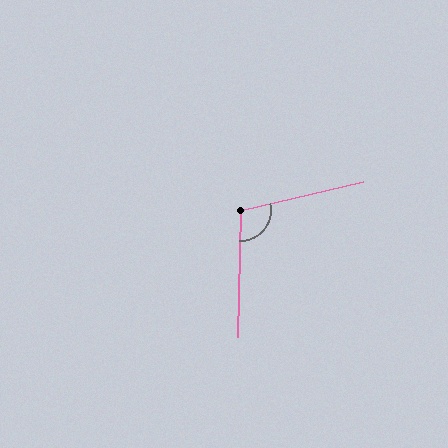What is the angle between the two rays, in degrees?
Approximately 104 degrees.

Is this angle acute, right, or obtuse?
It is obtuse.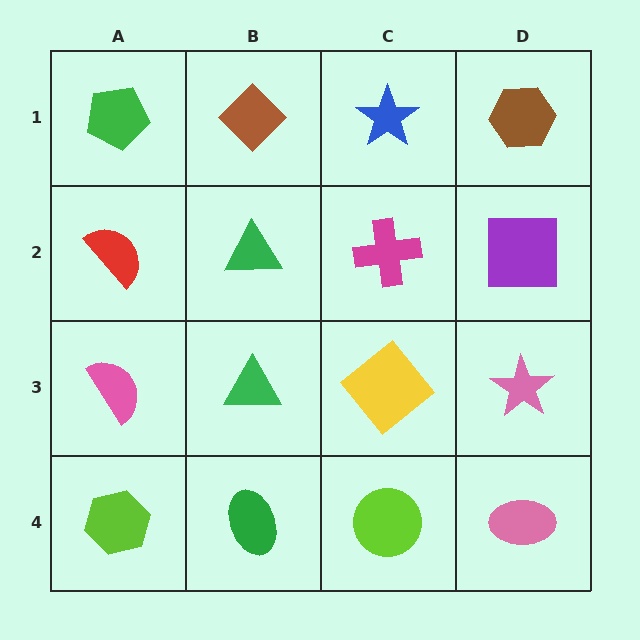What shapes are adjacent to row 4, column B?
A green triangle (row 3, column B), a lime hexagon (row 4, column A), a lime circle (row 4, column C).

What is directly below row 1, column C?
A magenta cross.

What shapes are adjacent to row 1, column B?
A green triangle (row 2, column B), a green pentagon (row 1, column A), a blue star (row 1, column C).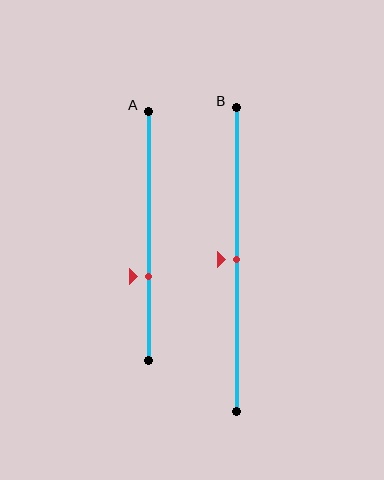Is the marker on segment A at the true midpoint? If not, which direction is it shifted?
No, the marker on segment A is shifted downward by about 16% of the segment length.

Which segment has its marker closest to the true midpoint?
Segment B has its marker closest to the true midpoint.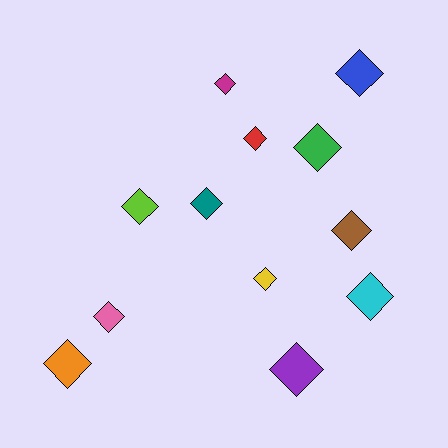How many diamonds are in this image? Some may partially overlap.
There are 12 diamonds.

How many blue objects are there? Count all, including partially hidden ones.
There is 1 blue object.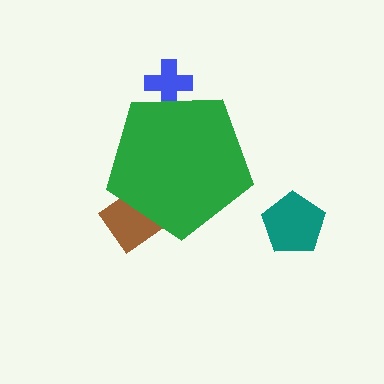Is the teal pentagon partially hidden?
No, the teal pentagon is fully visible.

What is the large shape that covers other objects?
A green pentagon.